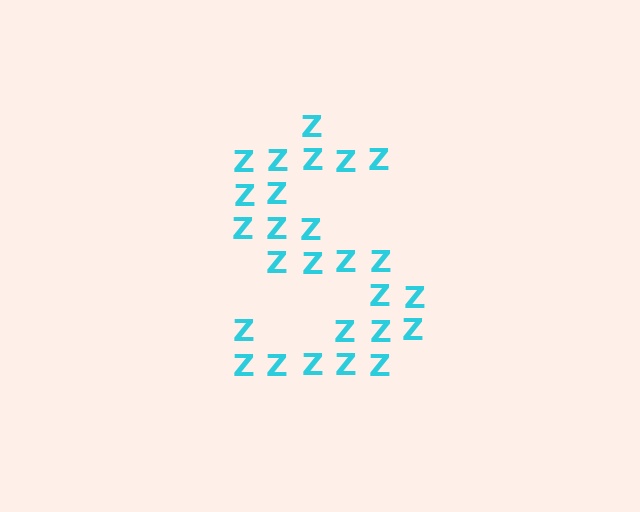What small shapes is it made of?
It is made of small letter Z's.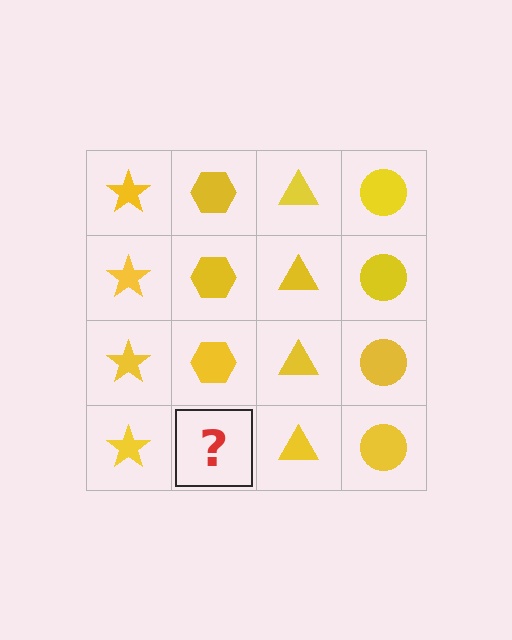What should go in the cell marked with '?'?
The missing cell should contain a yellow hexagon.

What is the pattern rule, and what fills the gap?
The rule is that each column has a consistent shape. The gap should be filled with a yellow hexagon.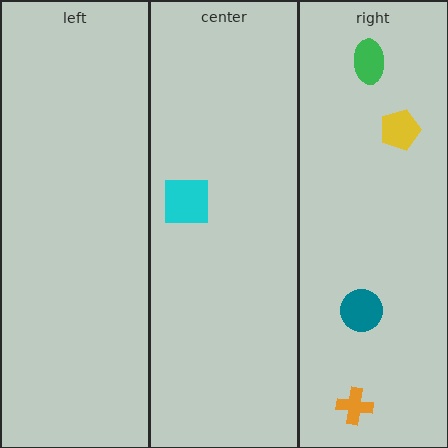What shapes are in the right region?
The yellow pentagon, the orange cross, the teal circle, the green ellipse.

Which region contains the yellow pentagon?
The right region.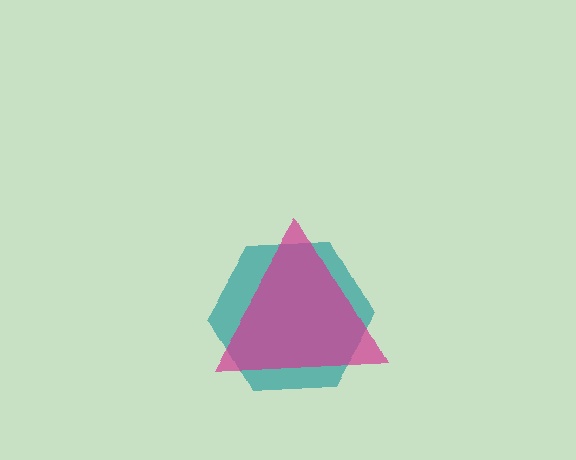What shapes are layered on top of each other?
The layered shapes are: a teal hexagon, a magenta triangle.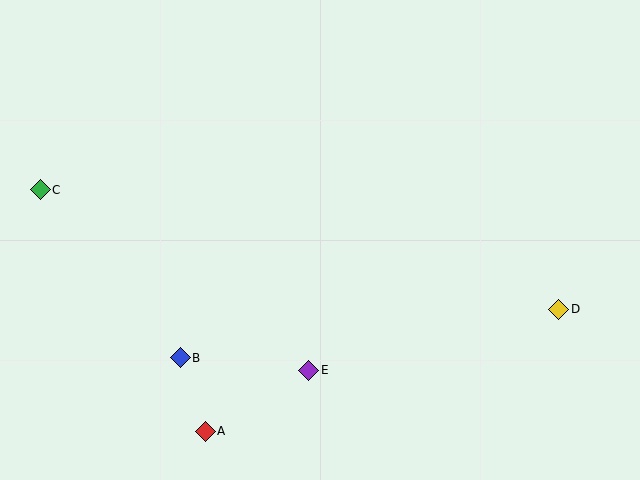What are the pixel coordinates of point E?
Point E is at (309, 370).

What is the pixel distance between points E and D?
The distance between E and D is 257 pixels.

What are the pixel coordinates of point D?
Point D is at (559, 309).